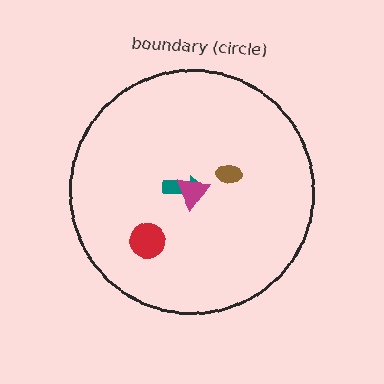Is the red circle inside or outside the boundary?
Inside.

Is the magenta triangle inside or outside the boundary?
Inside.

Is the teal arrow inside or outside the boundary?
Inside.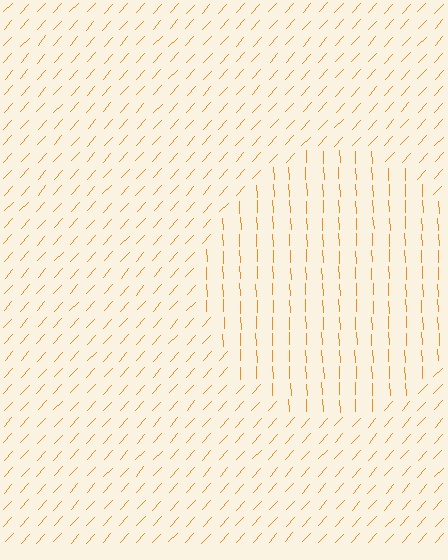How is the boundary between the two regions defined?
The boundary is defined purely by a change in line orientation (approximately 45 degrees difference). All lines are the same color and thickness.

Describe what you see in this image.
The image is filled with small orange line segments. A circle region in the image has lines oriented differently from the surrounding lines, creating a visible texture boundary.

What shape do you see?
I see a circle.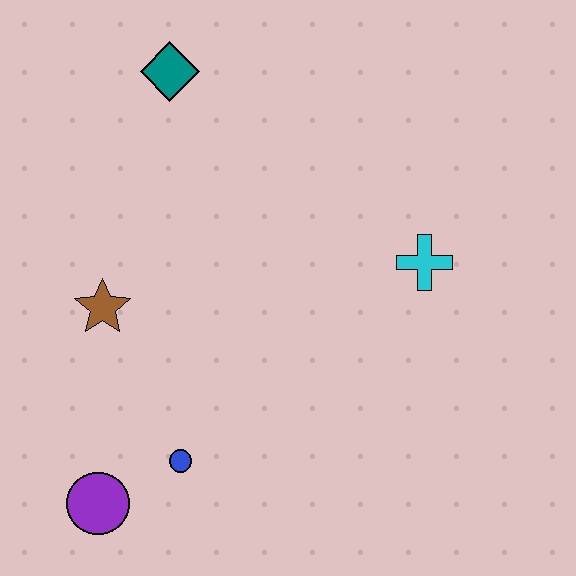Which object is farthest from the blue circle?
The teal diamond is farthest from the blue circle.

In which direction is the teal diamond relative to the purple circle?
The teal diamond is above the purple circle.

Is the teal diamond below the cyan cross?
No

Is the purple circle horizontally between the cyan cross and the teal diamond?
No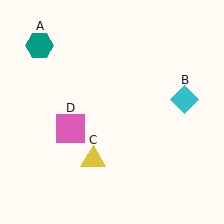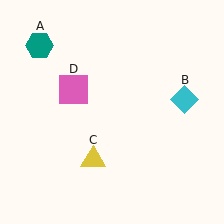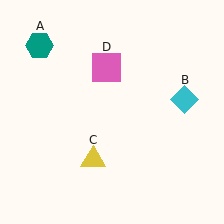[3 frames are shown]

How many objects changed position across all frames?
1 object changed position: pink square (object D).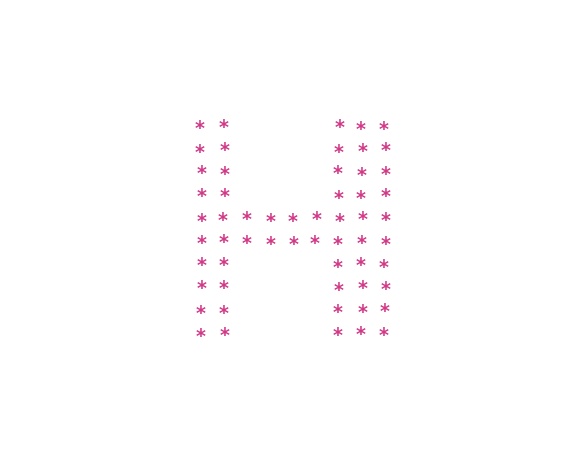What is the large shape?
The large shape is the letter H.